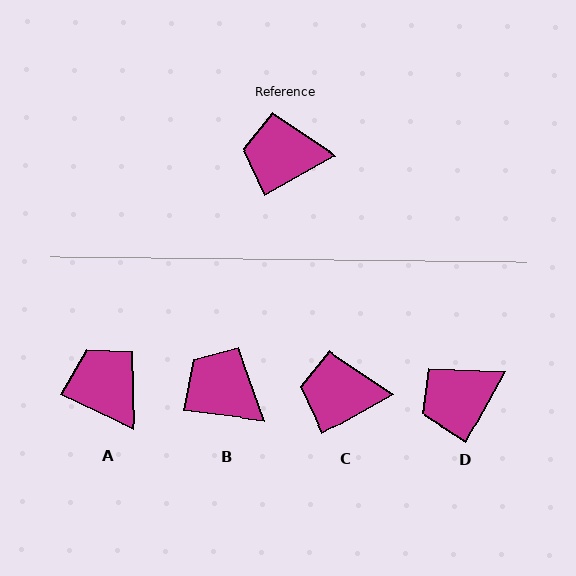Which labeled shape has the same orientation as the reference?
C.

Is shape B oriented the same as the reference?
No, it is off by about 36 degrees.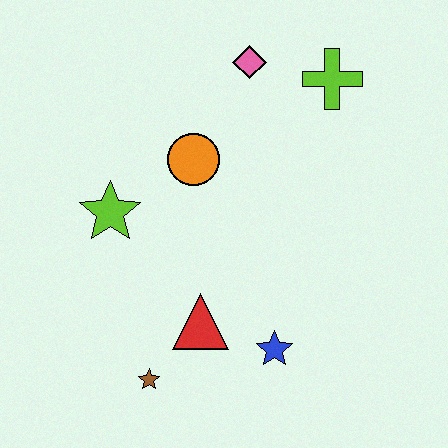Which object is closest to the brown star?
The red triangle is closest to the brown star.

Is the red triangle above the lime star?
No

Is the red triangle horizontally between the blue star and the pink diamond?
No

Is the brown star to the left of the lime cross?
Yes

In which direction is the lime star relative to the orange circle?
The lime star is to the left of the orange circle.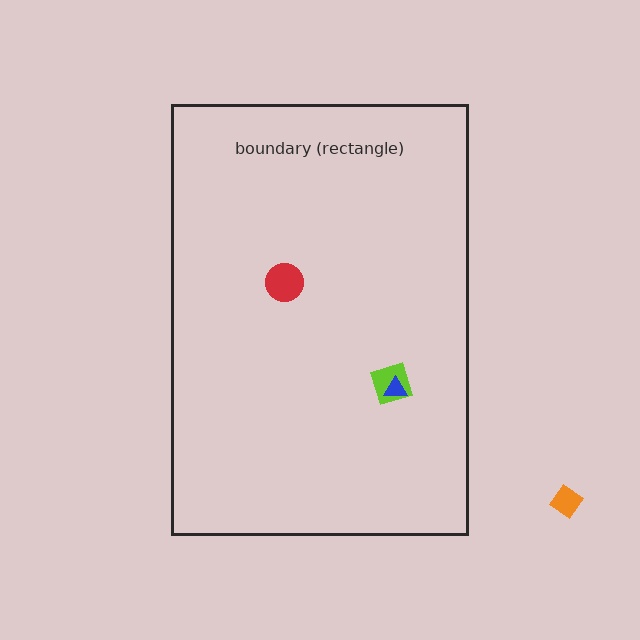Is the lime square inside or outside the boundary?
Inside.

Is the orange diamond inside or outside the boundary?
Outside.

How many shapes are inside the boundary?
3 inside, 1 outside.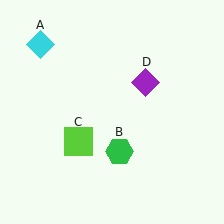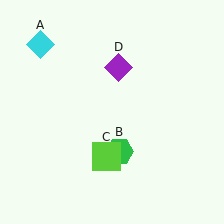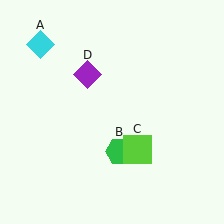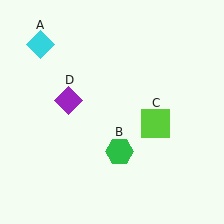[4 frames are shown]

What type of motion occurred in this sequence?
The lime square (object C), purple diamond (object D) rotated counterclockwise around the center of the scene.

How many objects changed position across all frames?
2 objects changed position: lime square (object C), purple diamond (object D).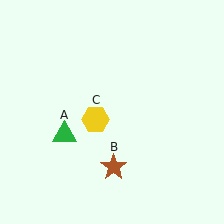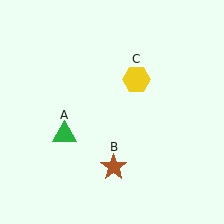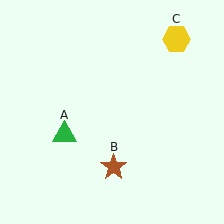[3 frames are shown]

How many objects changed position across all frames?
1 object changed position: yellow hexagon (object C).